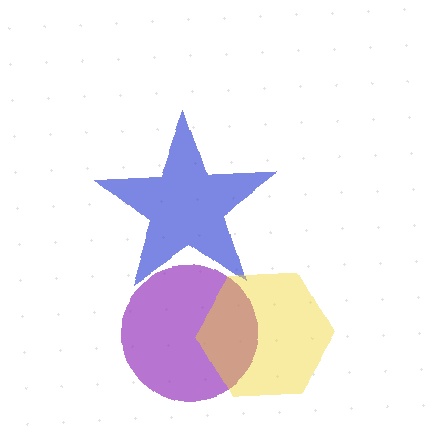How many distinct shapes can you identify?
There are 3 distinct shapes: a purple circle, a blue star, a yellow hexagon.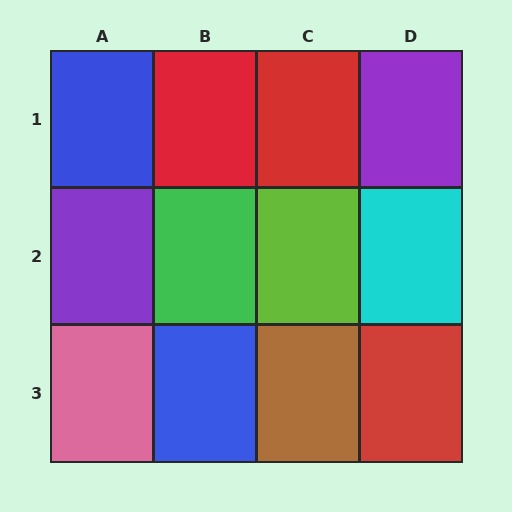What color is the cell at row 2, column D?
Cyan.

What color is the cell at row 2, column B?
Green.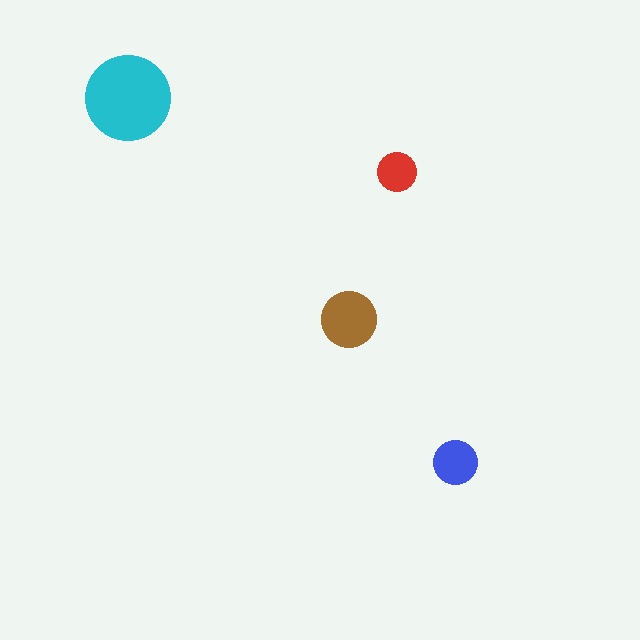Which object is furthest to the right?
The blue circle is rightmost.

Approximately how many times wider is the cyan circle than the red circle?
About 2 times wider.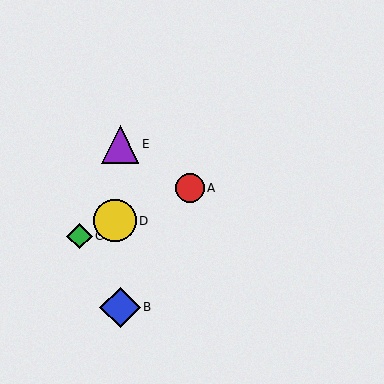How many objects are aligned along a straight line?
3 objects (A, C, D) are aligned along a straight line.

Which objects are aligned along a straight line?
Objects A, C, D are aligned along a straight line.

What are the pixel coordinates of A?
Object A is at (190, 188).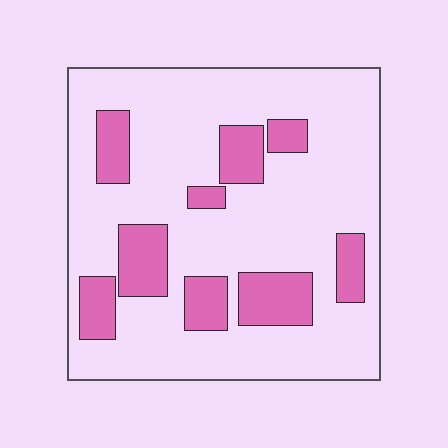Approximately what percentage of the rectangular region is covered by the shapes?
Approximately 20%.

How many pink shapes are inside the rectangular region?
9.